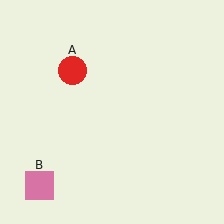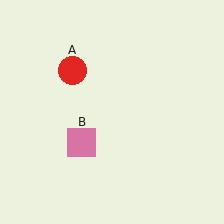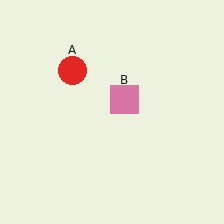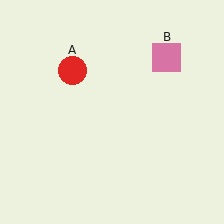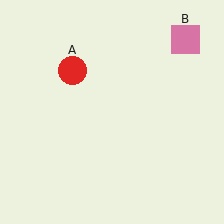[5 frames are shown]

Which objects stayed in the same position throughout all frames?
Red circle (object A) remained stationary.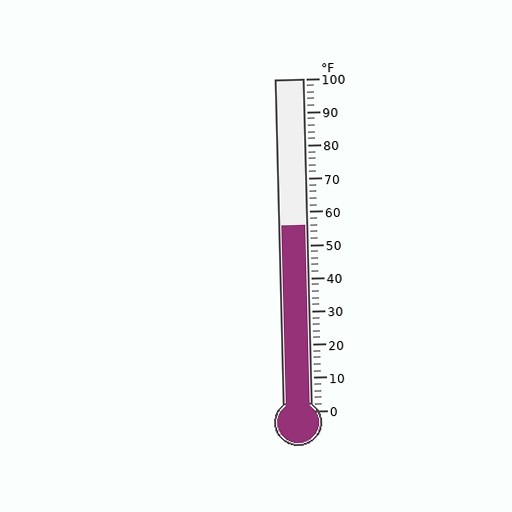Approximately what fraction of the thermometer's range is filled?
The thermometer is filled to approximately 55% of its range.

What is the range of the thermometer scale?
The thermometer scale ranges from 0°F to 100°F.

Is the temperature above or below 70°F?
The temperature is below 70°F.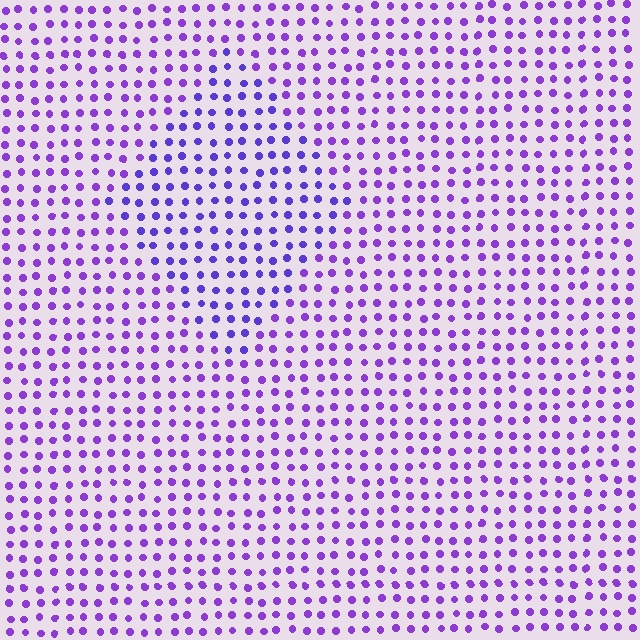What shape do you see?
I see a diamond.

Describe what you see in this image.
The image is filled with small purple elements in a uniform arrangement. A diamond-shaped region is visible where the elements are tinted to a slightly different hue, forming a subtle color boundary.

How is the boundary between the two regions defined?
The boundary is defined purely by a slight shift in hue (about 21 degrees). Spacing, size, and orientation are identical on both sides.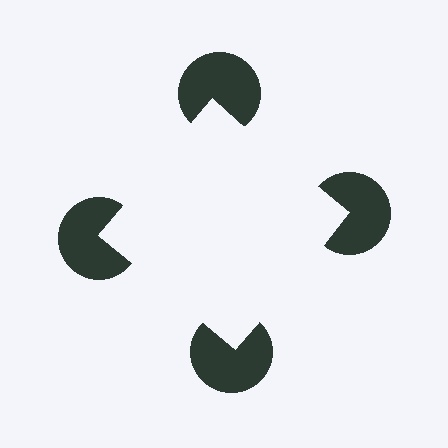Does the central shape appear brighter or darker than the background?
It typically appears slightly brighter than the background, even though no actual brightness change is drawn.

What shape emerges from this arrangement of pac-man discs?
An illusory square — its edges are inferred from the aligned wedge cuts in the pac-man discs, not physically drawn.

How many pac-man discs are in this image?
There are 4 — one at each vertex of the illusory square.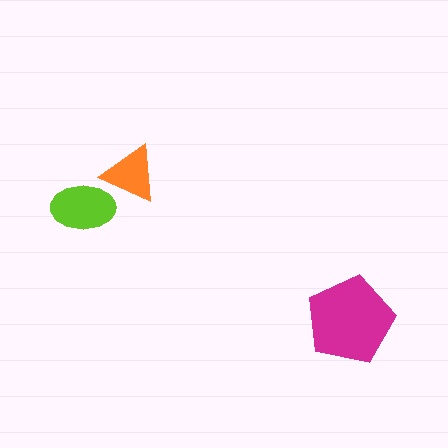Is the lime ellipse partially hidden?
No, no other shape covers it.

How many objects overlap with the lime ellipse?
1 object overlaps with the lime ellipse.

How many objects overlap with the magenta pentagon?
0 objects overlap with the magenta pentagon.